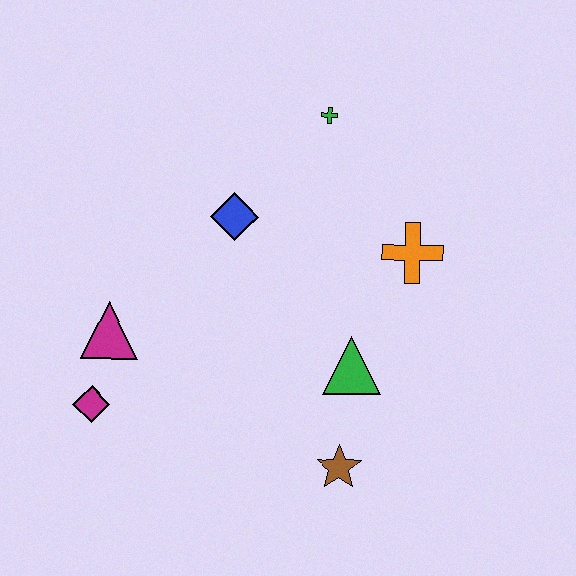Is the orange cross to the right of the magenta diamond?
Yes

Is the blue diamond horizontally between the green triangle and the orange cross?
No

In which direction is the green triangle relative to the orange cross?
The green triangle is below the orange cross.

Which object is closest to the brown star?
The green triangle is closest to the brown star.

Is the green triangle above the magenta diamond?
Yes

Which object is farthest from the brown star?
The green cross is farthest from the brown star.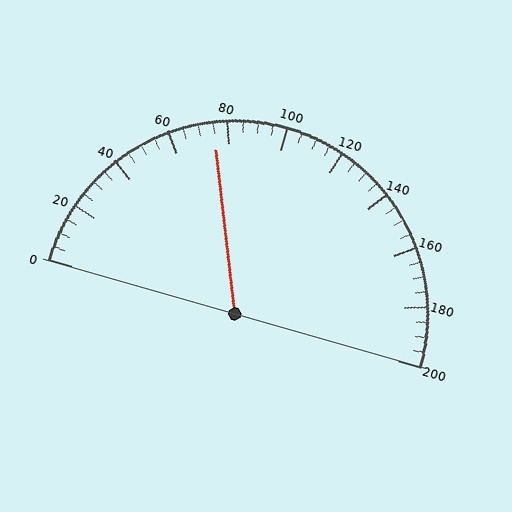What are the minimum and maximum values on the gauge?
The gauge ranges from 0 to 200.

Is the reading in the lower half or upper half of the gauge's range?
The reading is in the lower half of the range (0 to 200).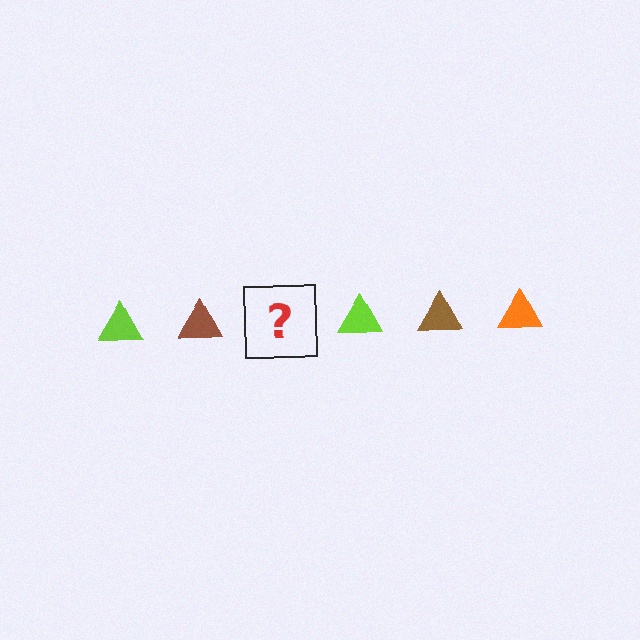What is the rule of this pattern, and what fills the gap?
The rule is that the pattern cycles through lime, brown, orange triangles. The gap should be filled with an orange triangle.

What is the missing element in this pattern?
The missing element is an orange triangle.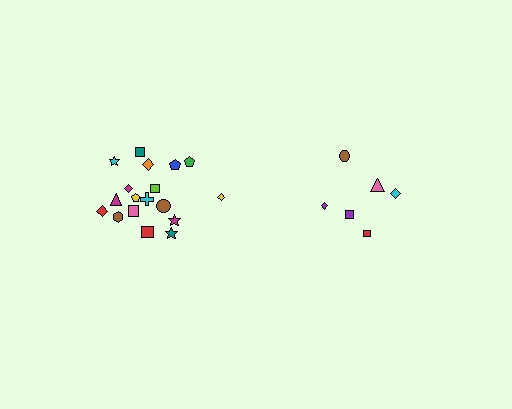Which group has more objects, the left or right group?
The left group.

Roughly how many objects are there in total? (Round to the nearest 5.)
Roughly 25 objects in total.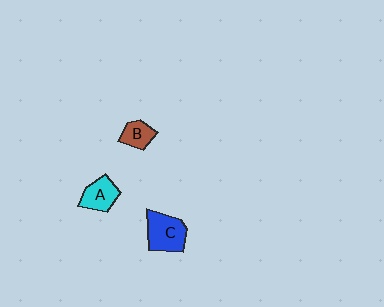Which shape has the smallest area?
Shape B (brown).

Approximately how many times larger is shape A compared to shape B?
Approximately 1.3 times.